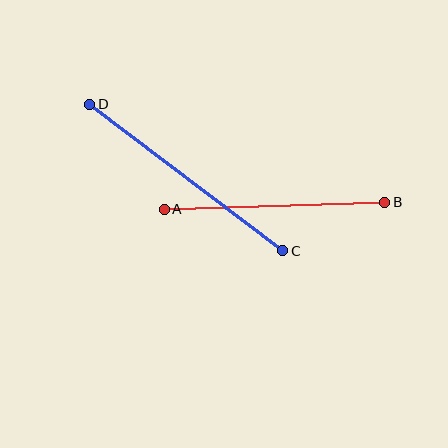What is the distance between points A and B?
The distance is approximately 220 pixels.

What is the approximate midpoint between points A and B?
The midpoint is at approximately (275, 206) pixels.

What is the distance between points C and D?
The distance is approximately 242 pixels.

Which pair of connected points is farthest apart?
Points C and D are farthest apart.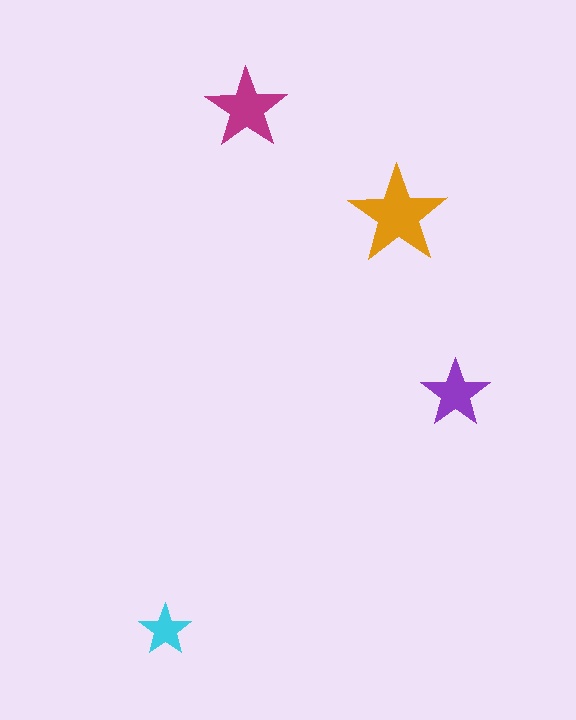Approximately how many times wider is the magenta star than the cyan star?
About 1.5 times wider.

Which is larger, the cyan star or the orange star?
The orange one.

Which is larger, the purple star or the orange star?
The orange one.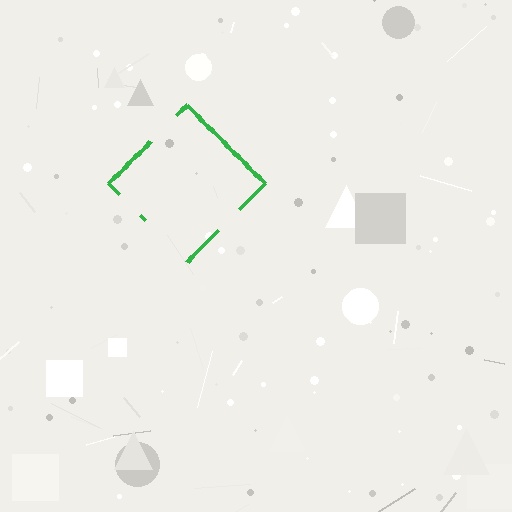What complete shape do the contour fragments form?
The contour fragments form a diamond.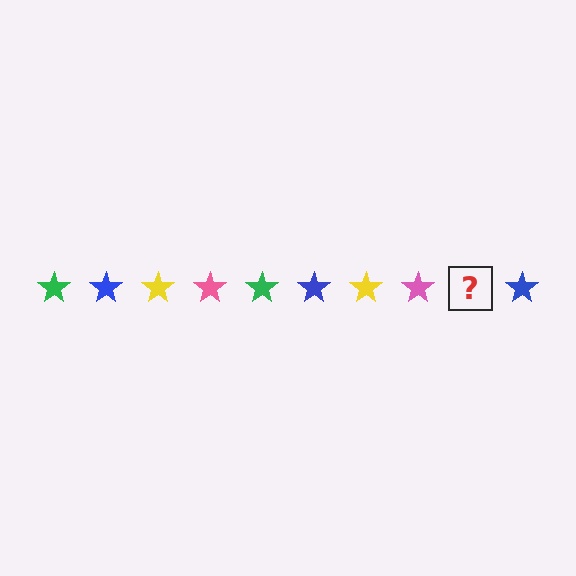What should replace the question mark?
The question mark should be replaced with a green star.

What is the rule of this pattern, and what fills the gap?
The rule is that the pattern cycles through green, blue, yellow, pink stars. The gap should be filled with a green star.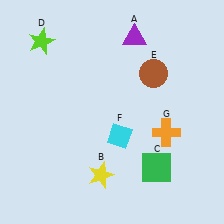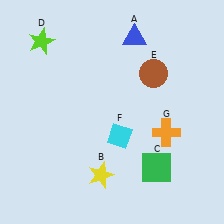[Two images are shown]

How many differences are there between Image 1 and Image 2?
There is 1 difference between the two images.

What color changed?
The triangle (A) changed from purple in Image 1 to blue in Image 2.